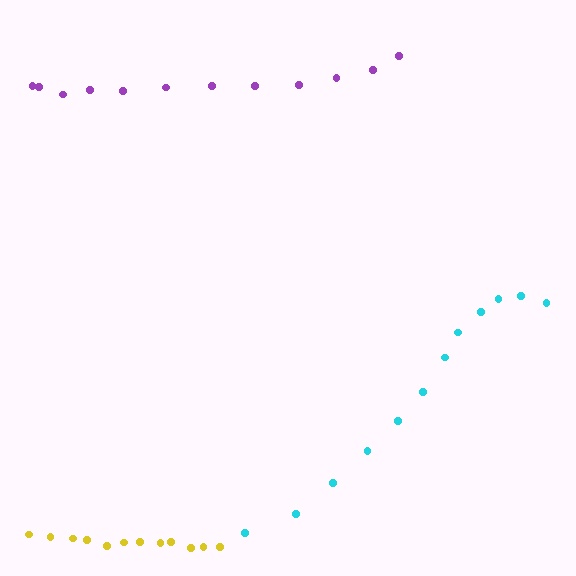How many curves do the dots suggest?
There are 3 distinct paths.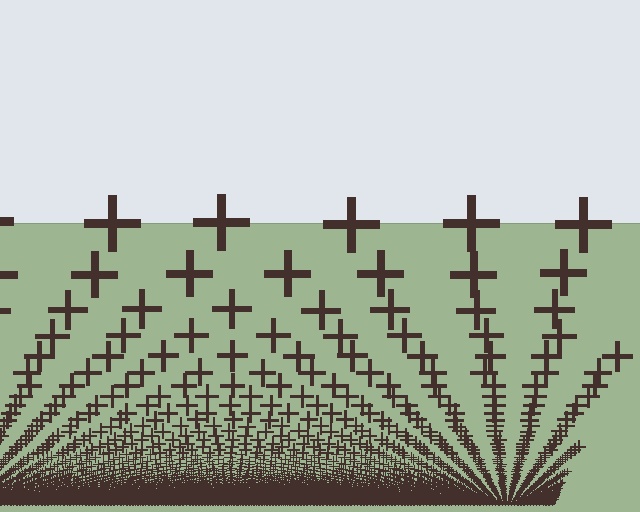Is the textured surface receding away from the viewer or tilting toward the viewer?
The surface appears to tilt toward the viewer. Texture elements get larger and sparser toward the top.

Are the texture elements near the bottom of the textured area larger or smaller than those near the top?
Smaller. The gradient is inverted — elements near the bottom are smaller and denser.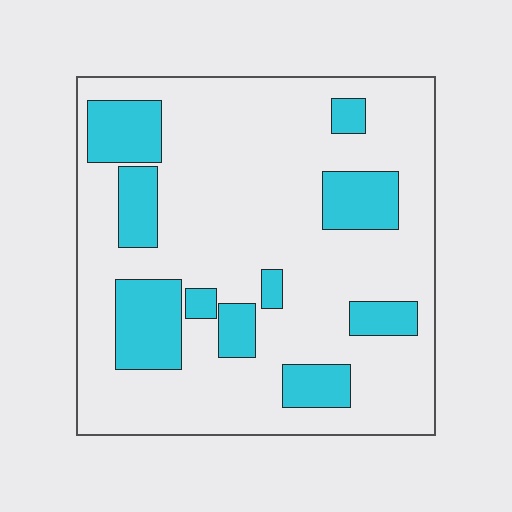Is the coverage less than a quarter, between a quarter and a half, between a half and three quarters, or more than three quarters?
Less than a quarter.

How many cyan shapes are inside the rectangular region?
10.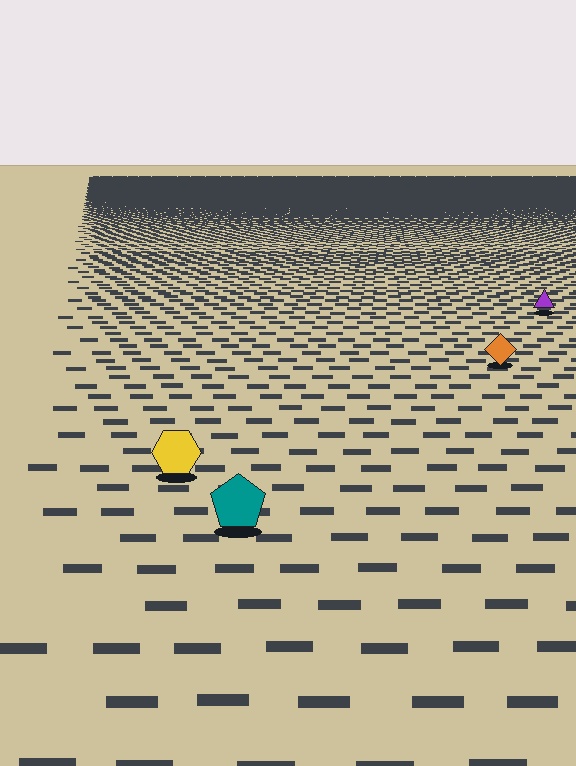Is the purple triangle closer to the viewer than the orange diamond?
No. The orange diamond is closer — you can tell from the texture gradient: the ground texture is coarser near it.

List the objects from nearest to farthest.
From nearest to farthest: the teal pentagon, the yellow hexagon, the orange diamond, the purple triangle.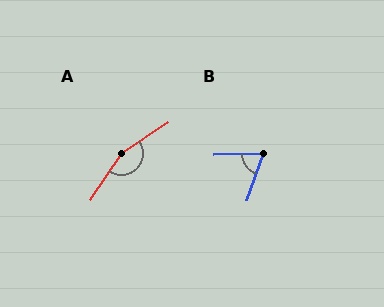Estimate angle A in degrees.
Approximately 158 degrees.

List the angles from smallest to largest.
B (69°), A (158°).